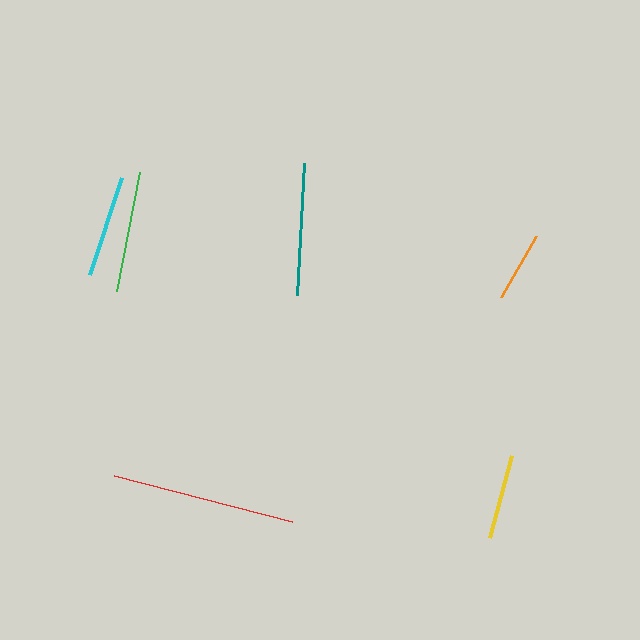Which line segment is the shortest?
The orange line is the shortest at approximately 71 pixels.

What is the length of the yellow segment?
The yellow segment is approximately 85 pixels long.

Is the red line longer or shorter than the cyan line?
The red line is longer than the cyan line.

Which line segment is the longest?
The red line is the longest at approximately 183 pixels.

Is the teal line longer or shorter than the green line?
The teal line is longer than the green line.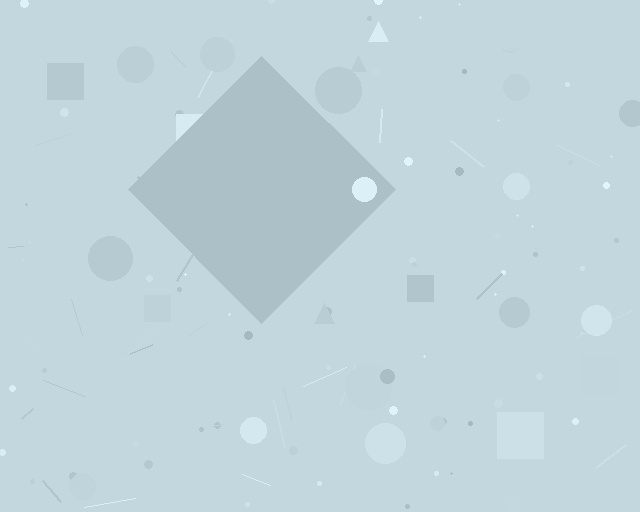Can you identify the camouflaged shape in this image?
The camouflaged shape is a diamond.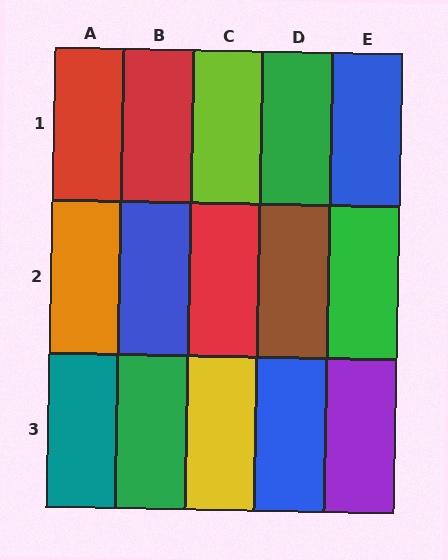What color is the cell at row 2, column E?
Green.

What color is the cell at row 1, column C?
Lime.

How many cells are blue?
3 cells are blue.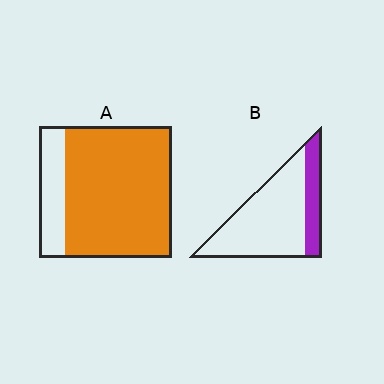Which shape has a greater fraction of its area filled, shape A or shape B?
Shape A.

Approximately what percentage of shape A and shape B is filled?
A is approximately 80% and B is approximately 25%.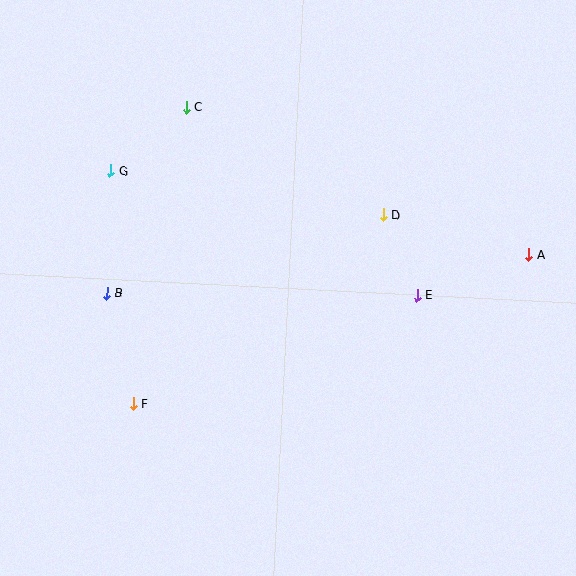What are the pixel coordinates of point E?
Point E is at (417, 295).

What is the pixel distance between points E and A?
The distance between E and A is 119 pixels.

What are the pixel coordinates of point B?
Point B is at (107, 293).